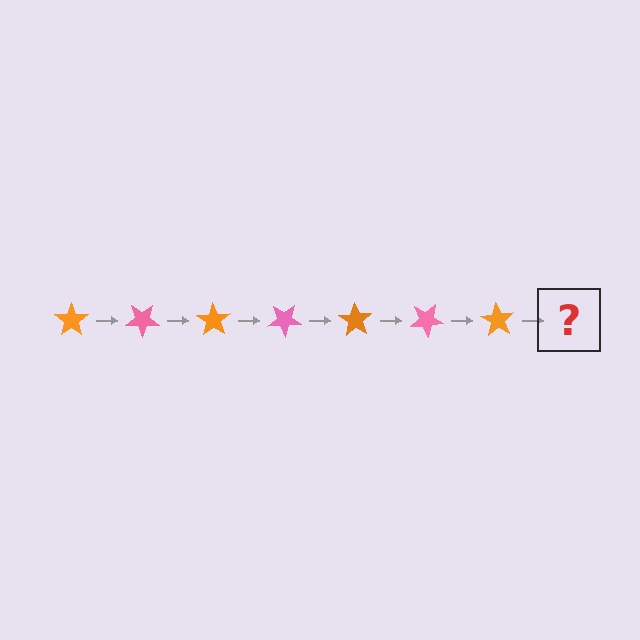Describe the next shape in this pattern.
It should be a pink star, rotated 245 degrees from the start.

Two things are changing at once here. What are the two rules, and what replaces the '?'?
The two rules are that it rotates 35 degrees each step and the color cycles through orange and pink. The '?' should be a pink star, rotated 245 degrees from the start.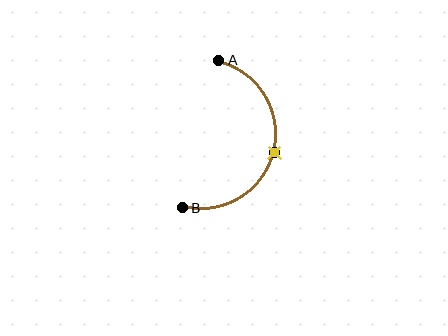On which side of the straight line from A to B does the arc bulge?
The arc bulges to the right of the straight line connecting A and B.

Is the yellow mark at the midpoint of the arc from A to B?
Yes. The yellow mark lies on the arc at equal arc-length from both A and B — it is the arc midpoint.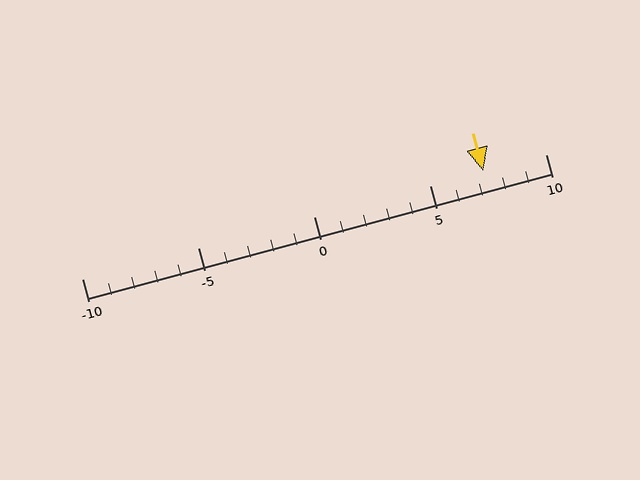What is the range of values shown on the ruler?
The ruler shows values from -10 to 10.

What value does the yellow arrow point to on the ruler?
The yellow arrow points to approximately 7.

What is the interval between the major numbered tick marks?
The major tick marks are spaced 5 units apart.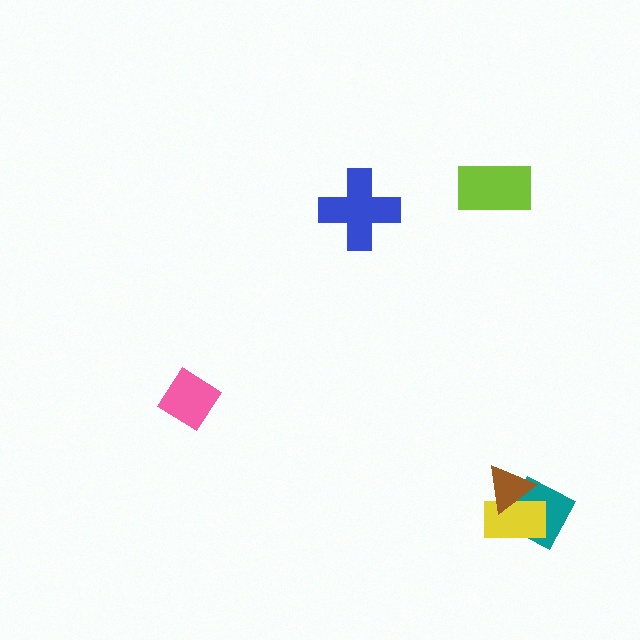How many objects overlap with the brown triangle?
2 objects overlap with the brown triangle.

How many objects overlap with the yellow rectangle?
2 objects overlap with the yellow rectangle.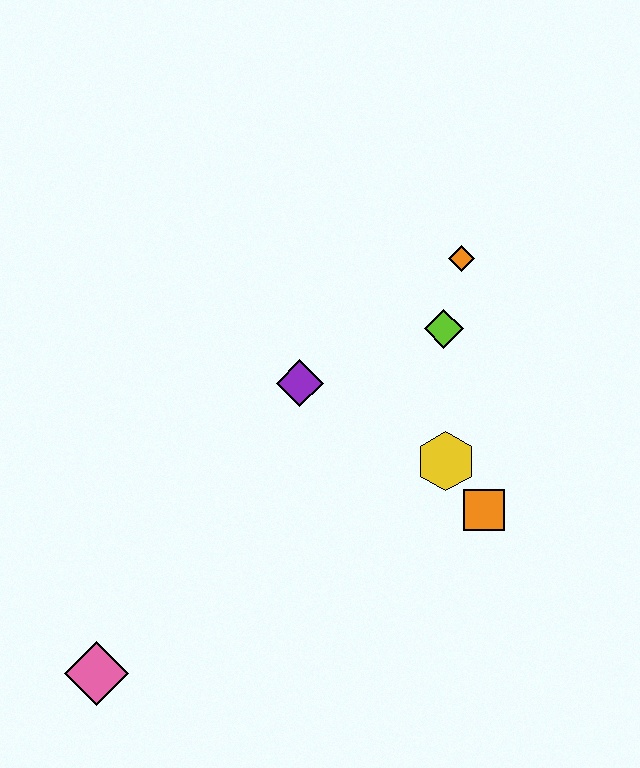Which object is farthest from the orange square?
The pink diamond is farthest from the orange square.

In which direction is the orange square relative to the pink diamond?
The orange square is to the right of the pink diamond.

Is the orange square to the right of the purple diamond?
Yes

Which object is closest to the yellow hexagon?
The orange square is closest to the yellow hexagon.